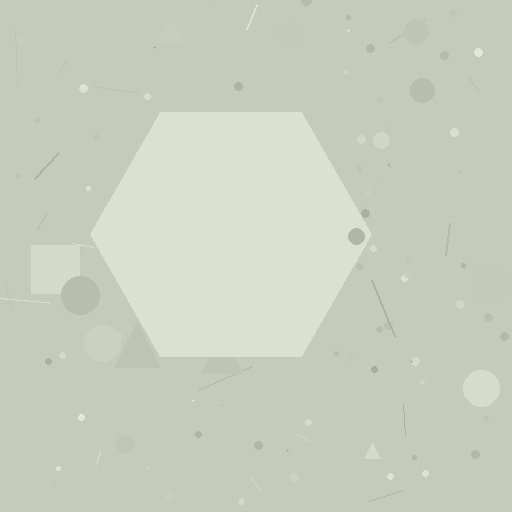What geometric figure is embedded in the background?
A hexagon is embedded in the background.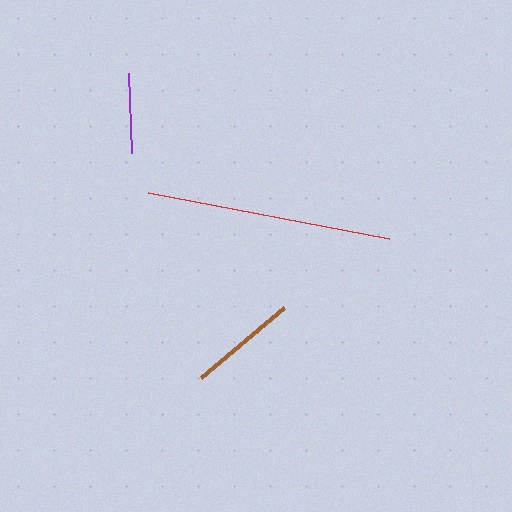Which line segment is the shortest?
The purple line is the shortest at approximately 80 pixels.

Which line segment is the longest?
The red line is the longest at approximately 246 pixels.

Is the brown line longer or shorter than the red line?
The red line is longer than the brown line.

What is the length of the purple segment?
The purple segment is approximately 80 pixels long.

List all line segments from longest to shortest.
From longest to shortest: red, brown, purple.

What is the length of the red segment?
The red segment is approximately 246 pixels long.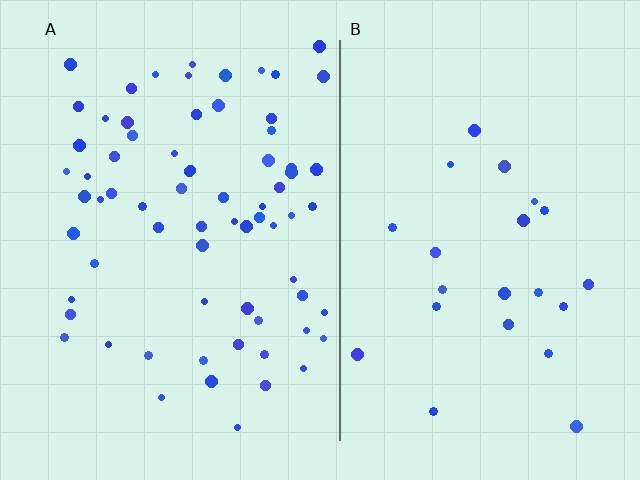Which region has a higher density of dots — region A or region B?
A (the left).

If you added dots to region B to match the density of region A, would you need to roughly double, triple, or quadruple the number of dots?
Approximately triple.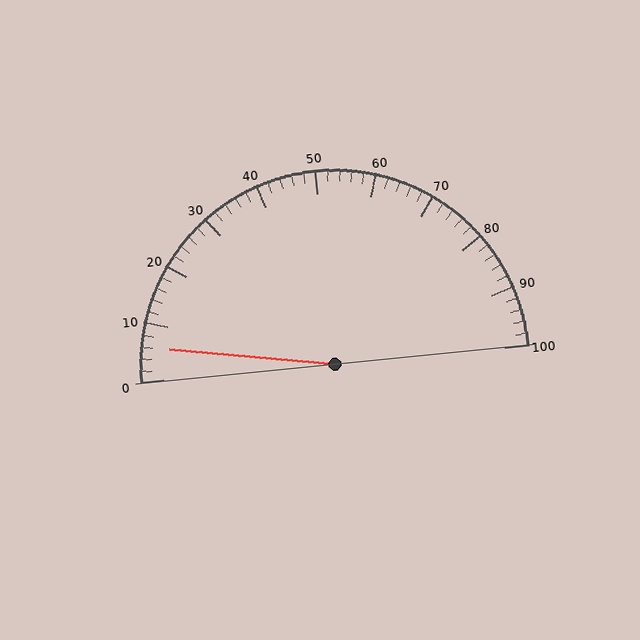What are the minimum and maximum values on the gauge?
The gauge ranges from 0 to 100.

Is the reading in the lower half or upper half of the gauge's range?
The reading is in the lower half of the range (0 to 100).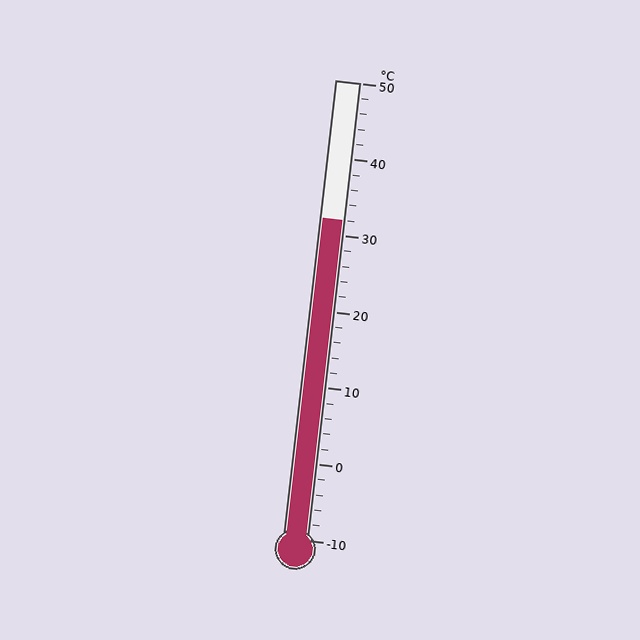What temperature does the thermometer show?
The thermometer shows approximately 32°C.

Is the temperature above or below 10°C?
The temperature is above 10°C.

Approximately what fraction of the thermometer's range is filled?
The thermometer is filled to approximately 70% of its range.